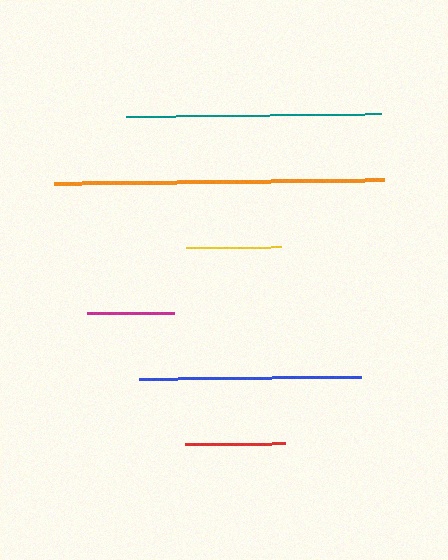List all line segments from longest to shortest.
From longest to shortest: orange, teal, blue, red, yellow, magenta.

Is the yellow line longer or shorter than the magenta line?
The yellow line is longer than the magenta line.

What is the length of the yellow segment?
The yellow segment is approximately 95 pixels long.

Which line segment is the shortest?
The magenta line is the shortest at approximately 87 pixels.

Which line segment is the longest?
The orange line is the longest at approximately 330 pixels.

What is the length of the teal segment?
The teal segment is approximately 255 pixels long.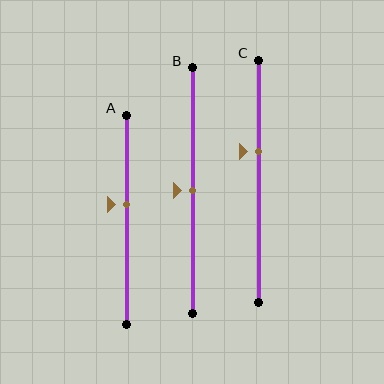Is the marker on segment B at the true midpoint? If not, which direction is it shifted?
Yes, the marker on segment B is at the true midpoint.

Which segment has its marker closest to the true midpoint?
Segment B has its marker closest to the true midpoint.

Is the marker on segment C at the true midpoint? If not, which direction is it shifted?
No, the marker on segment C is shifted upward by about 12% of the segment length.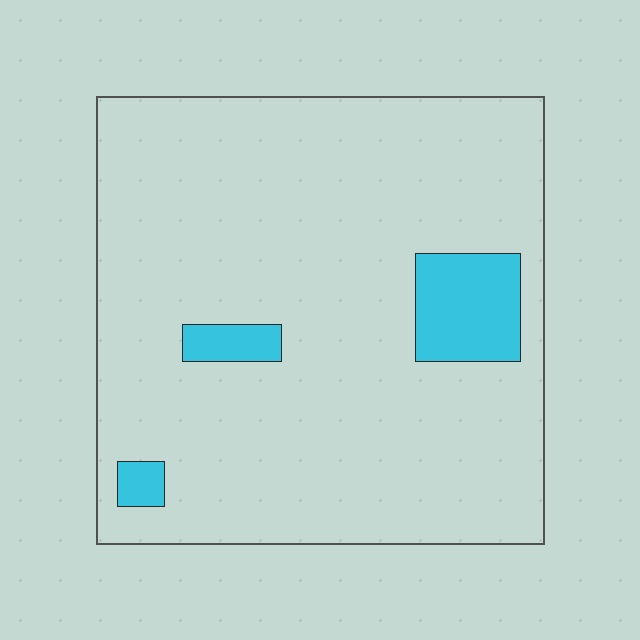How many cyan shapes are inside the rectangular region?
3.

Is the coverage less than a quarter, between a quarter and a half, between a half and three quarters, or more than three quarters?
Less than a quarter.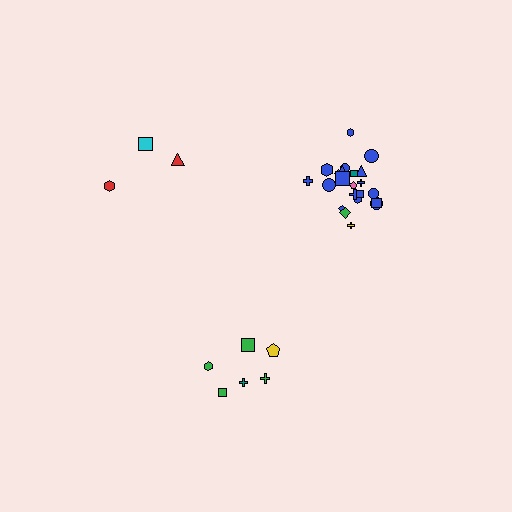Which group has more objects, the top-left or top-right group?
The top-right group.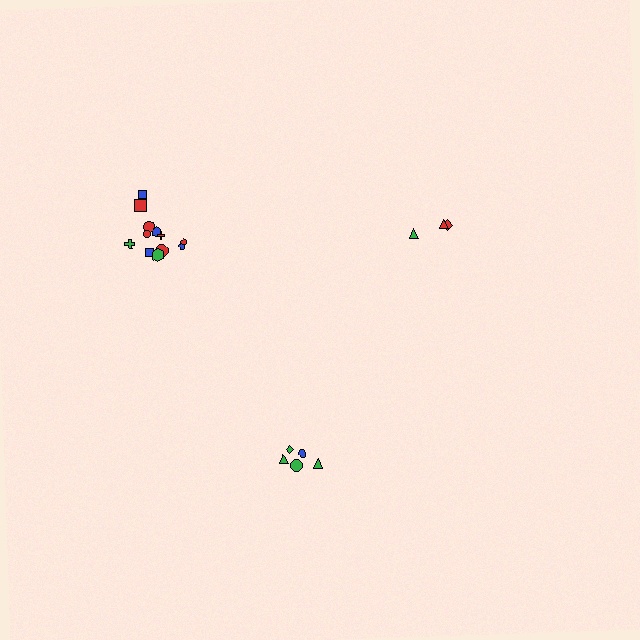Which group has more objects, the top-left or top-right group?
The top-left group.